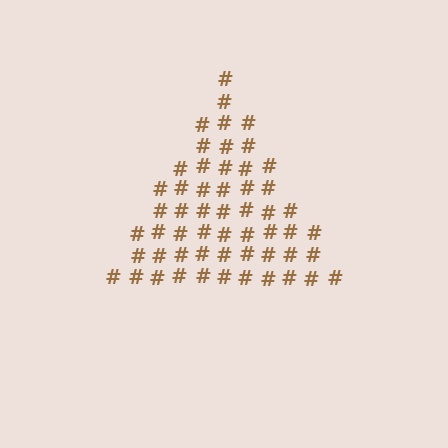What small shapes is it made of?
It is made of small hash symbols.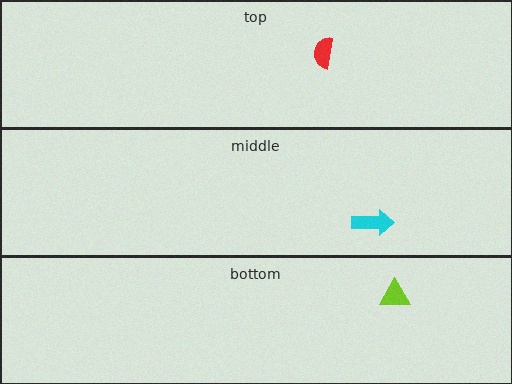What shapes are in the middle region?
The cyan arrow.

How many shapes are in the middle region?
1.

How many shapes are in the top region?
1.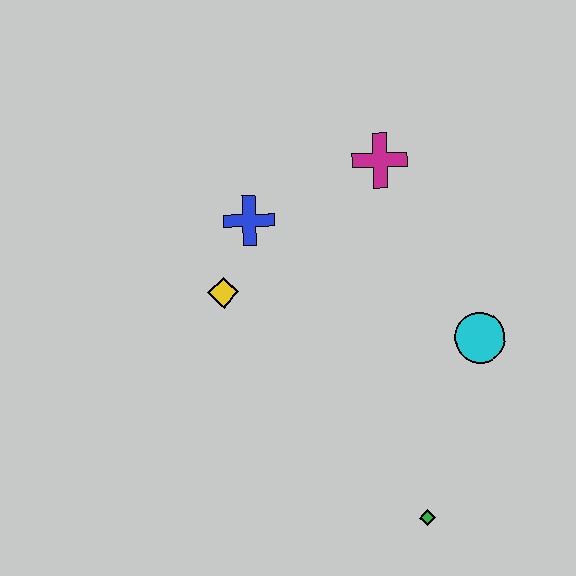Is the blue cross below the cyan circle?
No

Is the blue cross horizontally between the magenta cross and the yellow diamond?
Yes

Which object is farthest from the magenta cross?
The green diamond is farthest from the magenta cross.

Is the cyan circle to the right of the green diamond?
Yes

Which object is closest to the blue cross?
The yellow diamond is closest to the blue cross.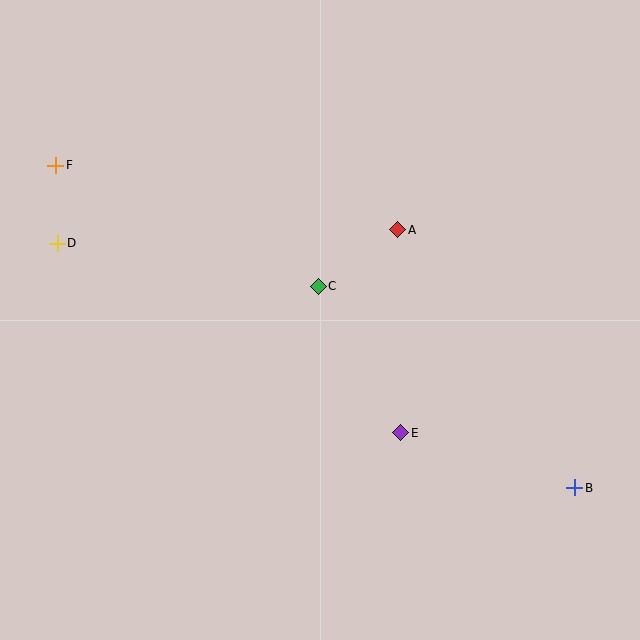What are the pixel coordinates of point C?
Point C is at (318, 286).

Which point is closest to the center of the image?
Point C at (318, 286) is closest to the center.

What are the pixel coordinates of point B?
Point B is at (575, 488).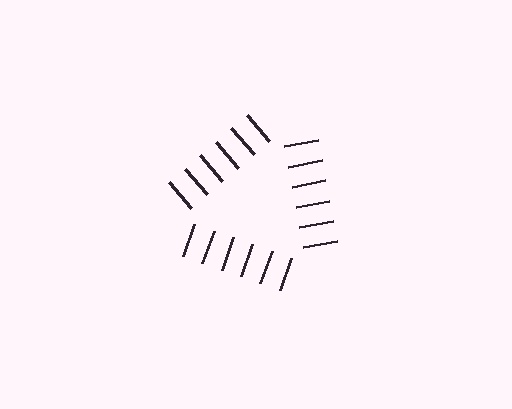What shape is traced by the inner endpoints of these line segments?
An illusory triangle — the line segments terminate on its edges but no continuous stroke is drawn.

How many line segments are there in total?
18 — 6 along each of the 3 edges.